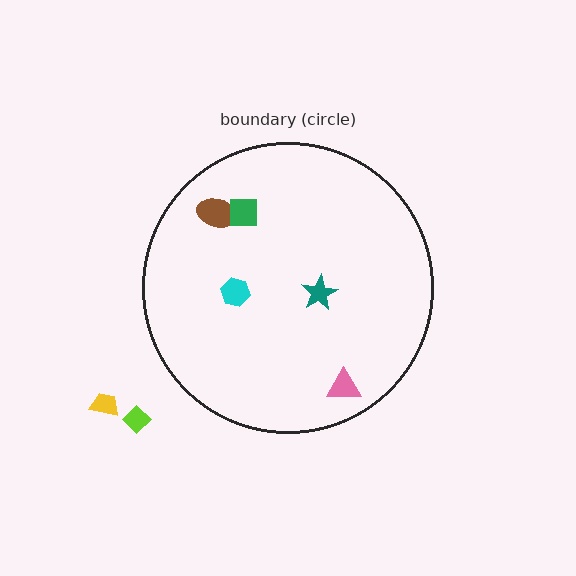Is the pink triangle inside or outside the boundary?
Inside.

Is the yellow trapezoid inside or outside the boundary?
Outside.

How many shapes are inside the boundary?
5 inside, 2 outside.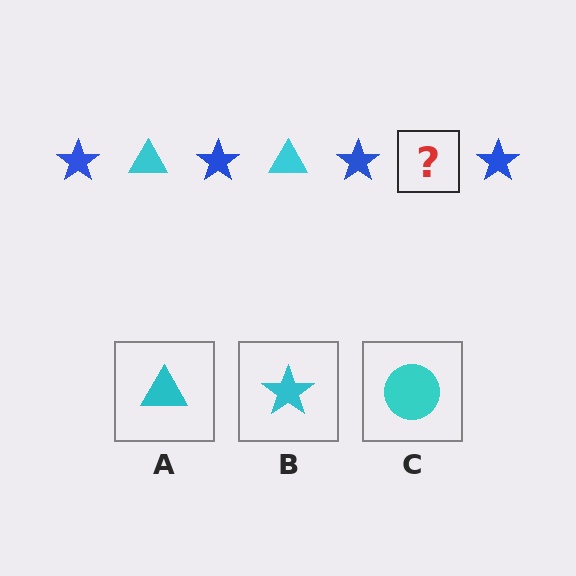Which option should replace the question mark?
Option A.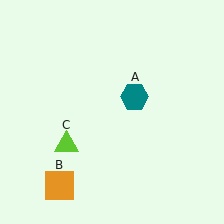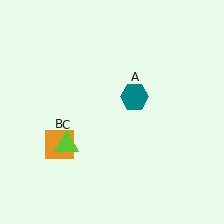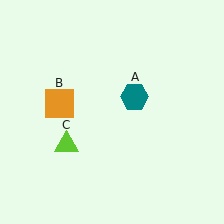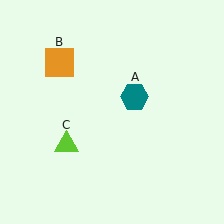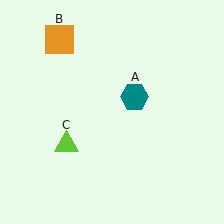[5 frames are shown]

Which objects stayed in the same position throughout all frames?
Teal hexagon (object A) and lime triangle (object C) remained stationary.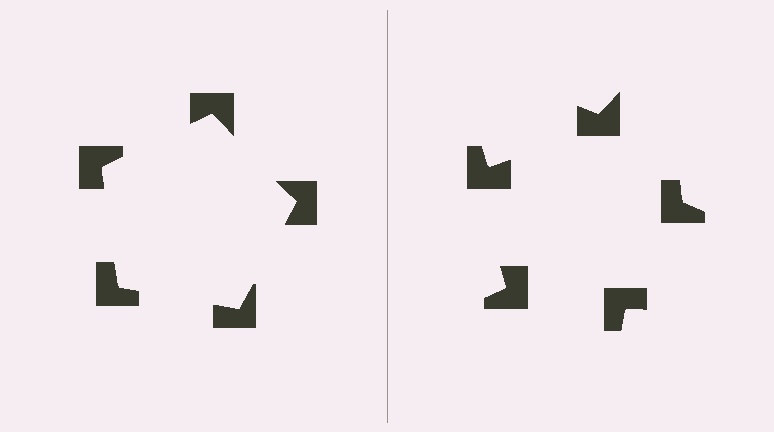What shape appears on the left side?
An illusory pentagon.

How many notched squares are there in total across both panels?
10 — 5 on each side.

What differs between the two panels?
The notched squares are positioned identically on both sides; only the wedge orientations differ. On the left they align to a pentagon; on the right they are misaligned.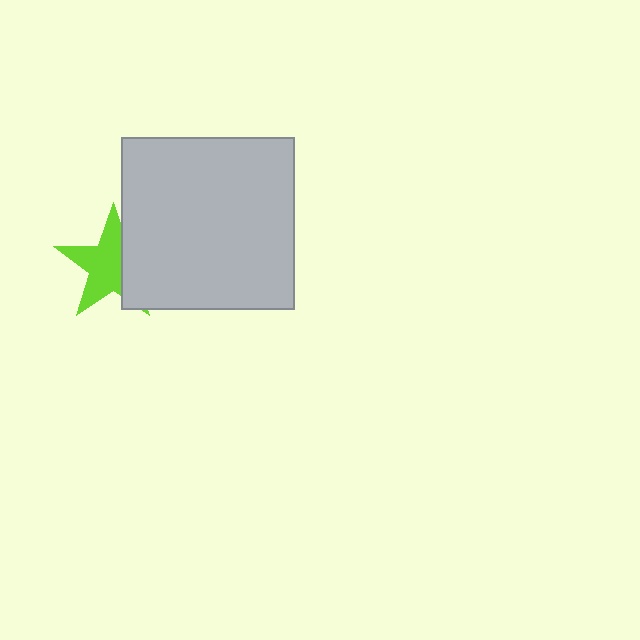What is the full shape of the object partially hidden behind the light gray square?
The partially hidden object is a lime star.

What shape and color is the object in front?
The object in front is a light gray square.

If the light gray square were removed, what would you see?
You would see the complete lime star.